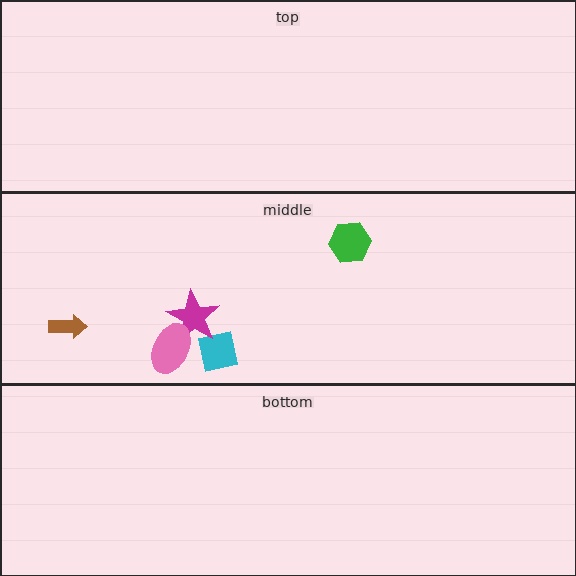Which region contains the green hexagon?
The middle region.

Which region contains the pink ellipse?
The middle region.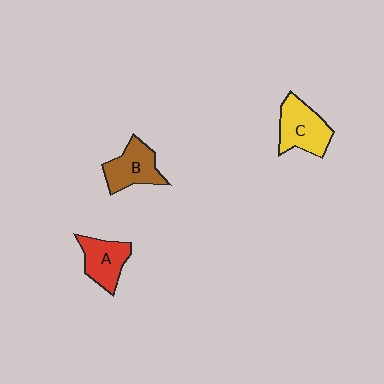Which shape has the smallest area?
Shape A (red).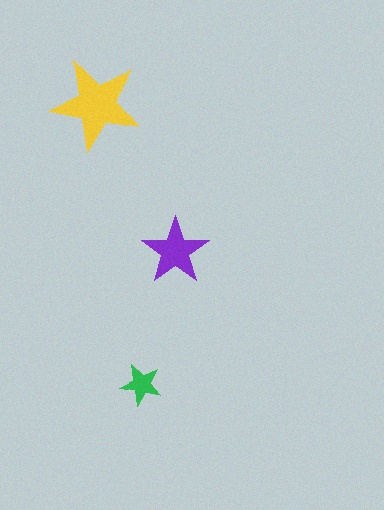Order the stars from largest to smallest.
the yellow one, the purple one, the green one.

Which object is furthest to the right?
The purple star is rightmost.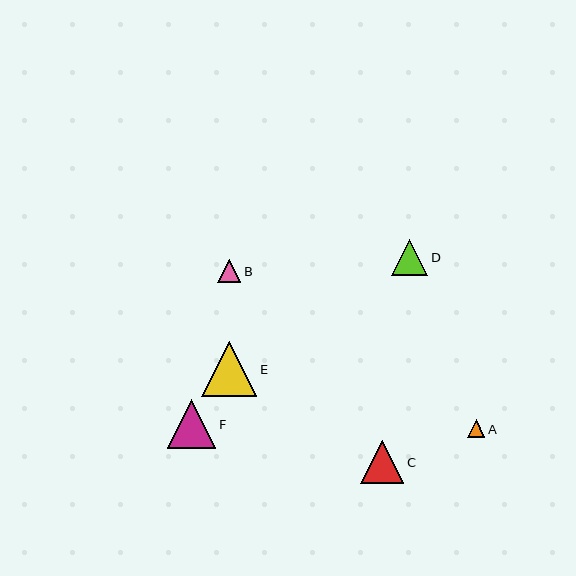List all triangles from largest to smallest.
From largest to smallest: E, F, C, D, B, A.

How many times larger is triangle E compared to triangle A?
Triangle E is approximately 3.2 times the size of triangle A.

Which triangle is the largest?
Triangle E is the largest with a size of approximately 55 pixels.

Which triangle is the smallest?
Triangle A is the smallest with a size of approximately 17 pixels.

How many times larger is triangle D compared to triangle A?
Triangle D is approximately 2.1 times the size of triangle A.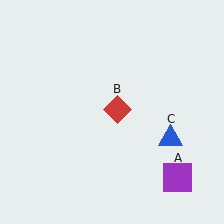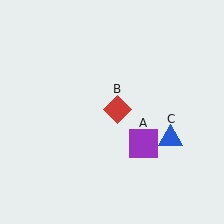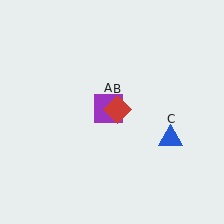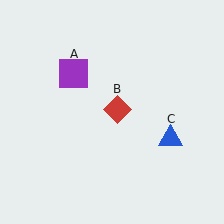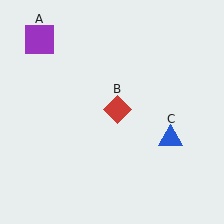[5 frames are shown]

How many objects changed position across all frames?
1 object changed position: purple square (object A).